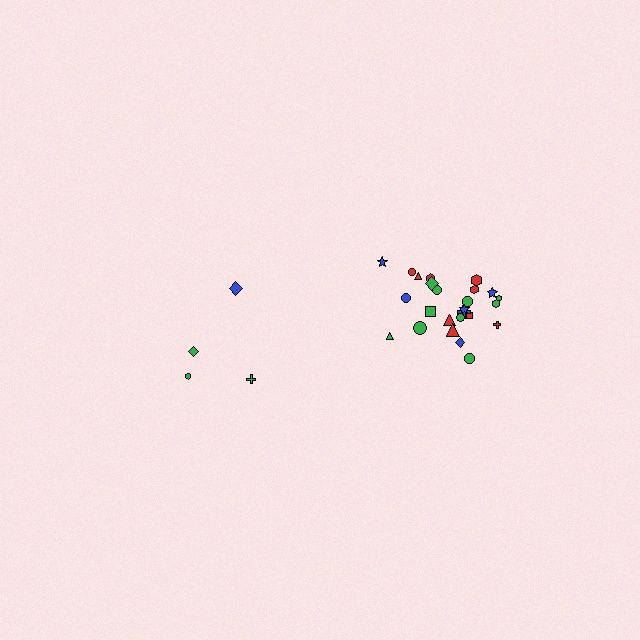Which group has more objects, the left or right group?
The right group.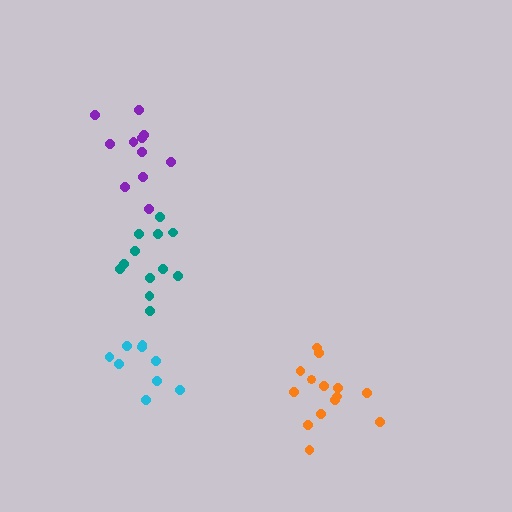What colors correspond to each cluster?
The clusters are colored: purple, cyan, orange, teal.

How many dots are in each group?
Group 1: 11 dots, Group 2: 9 dots, Group 3: 14 dots, Group 4: 12 dots (46 total).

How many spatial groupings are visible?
There are 4 spatial groupings.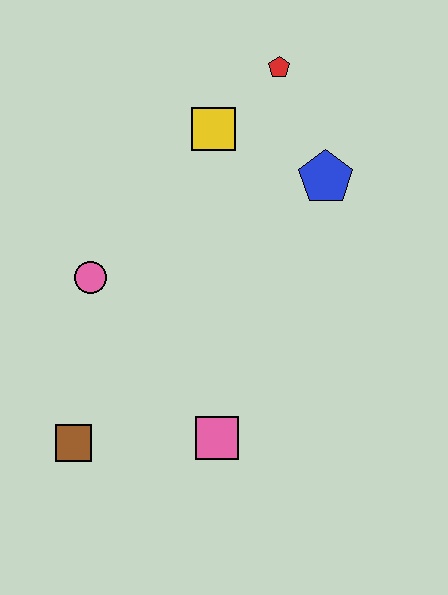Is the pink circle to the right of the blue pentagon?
No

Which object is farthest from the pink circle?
The red pentagon is farthest from the pink circle.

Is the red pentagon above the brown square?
Yes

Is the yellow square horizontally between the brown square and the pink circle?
No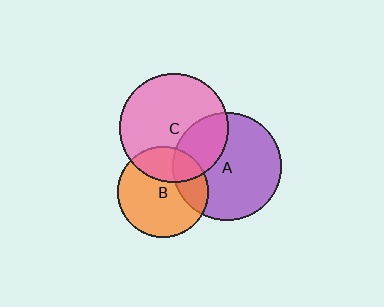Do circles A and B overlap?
Yes.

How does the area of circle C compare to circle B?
Approximately 1.4 times.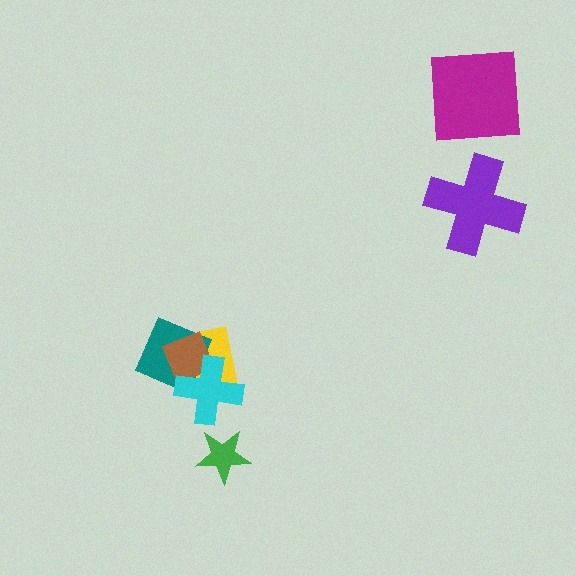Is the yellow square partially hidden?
Yes, it is partially covered by another shape.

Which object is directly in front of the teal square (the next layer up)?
The brown diamond is directly in front of the teal square.